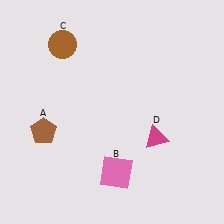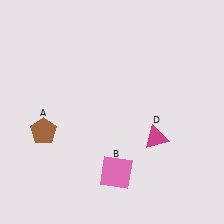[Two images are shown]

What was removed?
The brown circle (C) was removed in Image 2.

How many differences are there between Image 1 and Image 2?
There is 1 difference between the two images.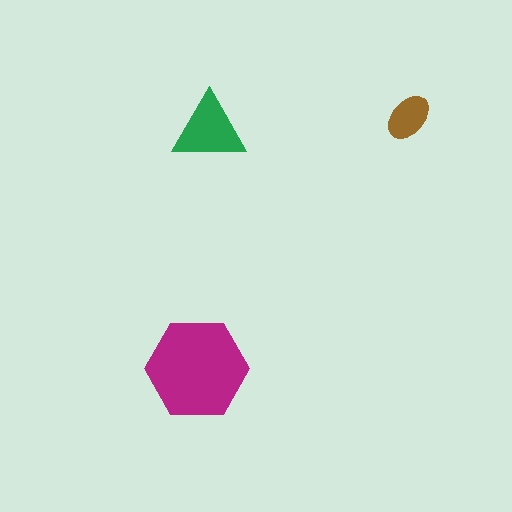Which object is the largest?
The magenta hexagon.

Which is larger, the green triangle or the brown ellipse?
The green triangle.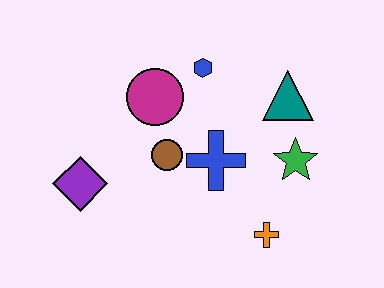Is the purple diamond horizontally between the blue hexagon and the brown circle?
No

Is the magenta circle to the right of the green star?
No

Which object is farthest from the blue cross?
The purple diamond is farthest from the blue cross.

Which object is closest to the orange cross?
The green star is closest to the orange cross.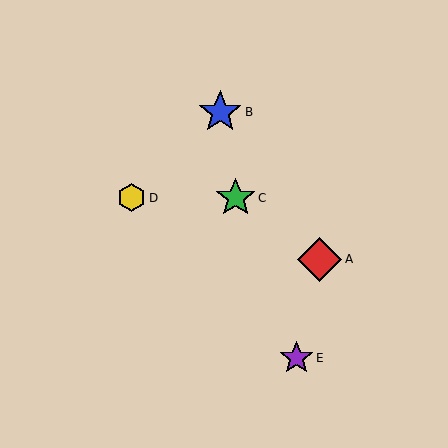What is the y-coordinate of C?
Object C is at y≈198.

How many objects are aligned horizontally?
2 objects (C, D) are aligned horizontally.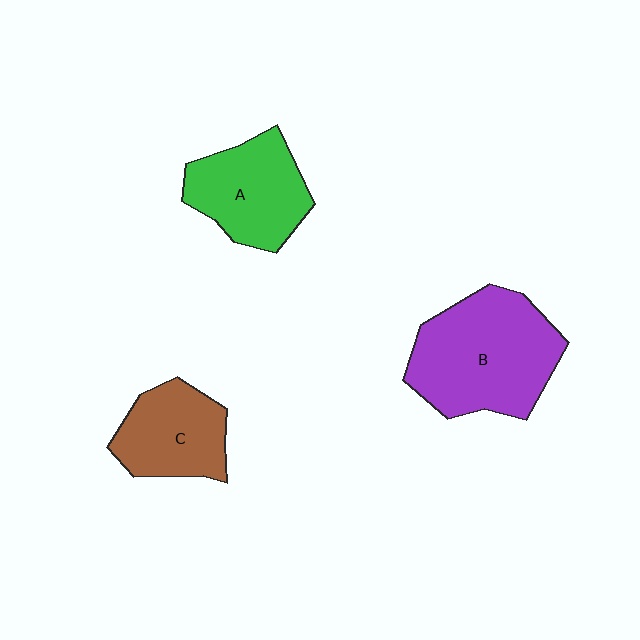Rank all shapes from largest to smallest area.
From largest to smallest: B (purple), A (green), C (brown).